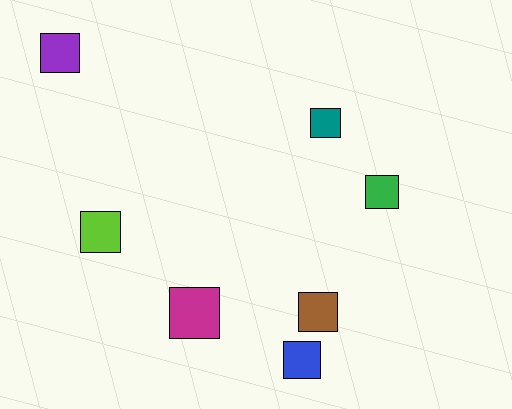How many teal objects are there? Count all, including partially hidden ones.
There is 1 teal object.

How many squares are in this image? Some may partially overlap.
There are 7 squares.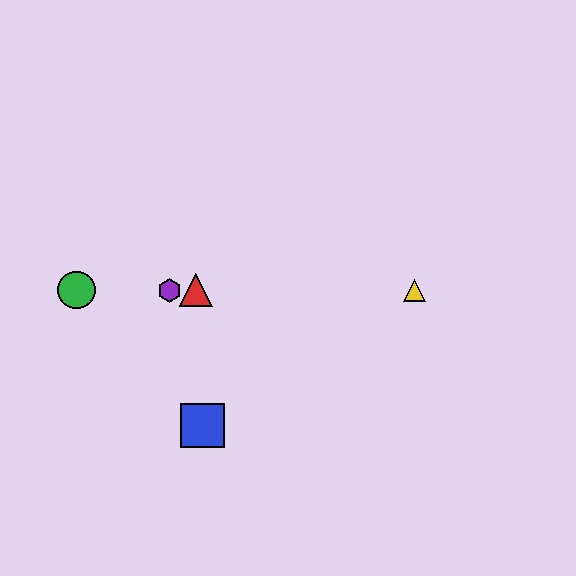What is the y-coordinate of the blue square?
The blue square is at y≈425.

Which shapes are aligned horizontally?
The red triangle, the green circle, the yellow triangle, the purple hexagon are aligned horizontally.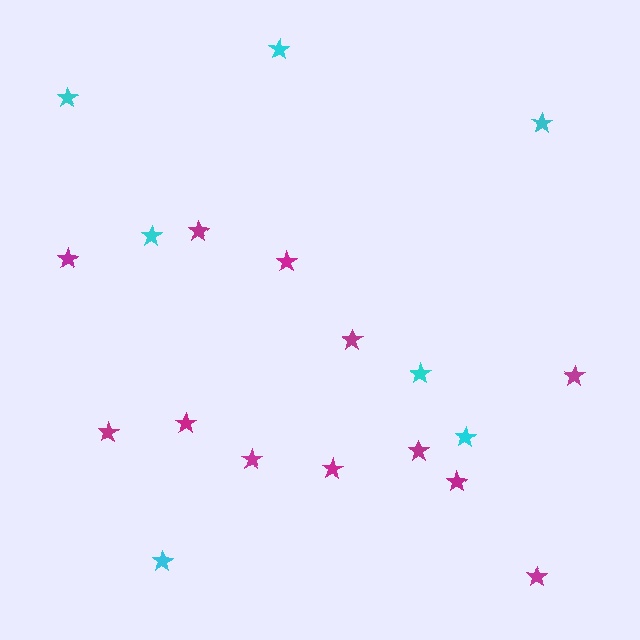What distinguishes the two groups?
There are 2 groups: one group of magenta stars (12) and one group of cyan stars (7).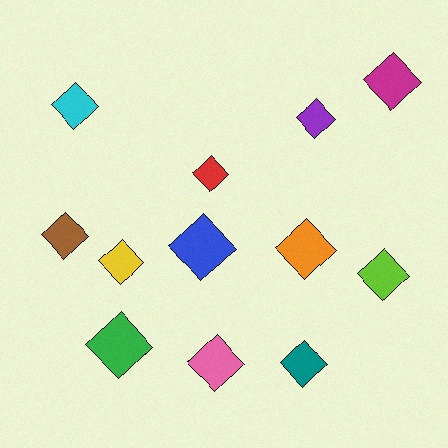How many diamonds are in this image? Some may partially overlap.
There are 12 diamonds.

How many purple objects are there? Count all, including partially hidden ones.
There is 1 purple object.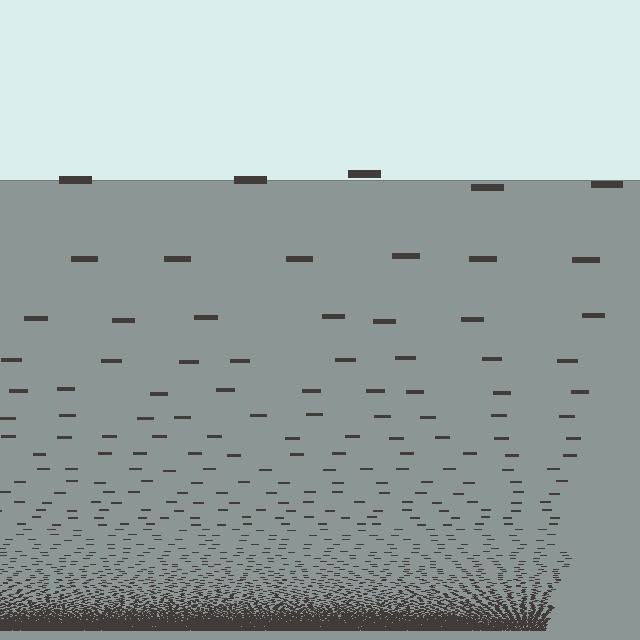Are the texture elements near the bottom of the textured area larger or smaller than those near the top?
Smaller. The gradient is inverted — elements near the bottom are smaller and denser.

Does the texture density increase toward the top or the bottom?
Density increases toward the bottom.